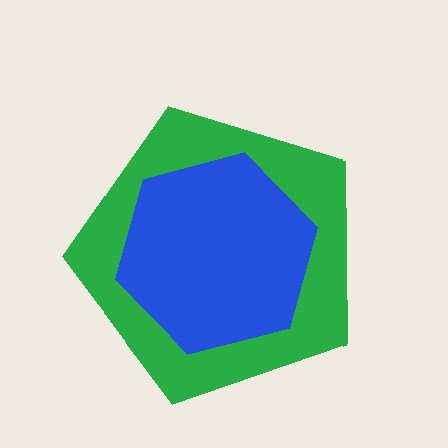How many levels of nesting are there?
2.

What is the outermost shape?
The green pentagon.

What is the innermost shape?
The blue hexagon.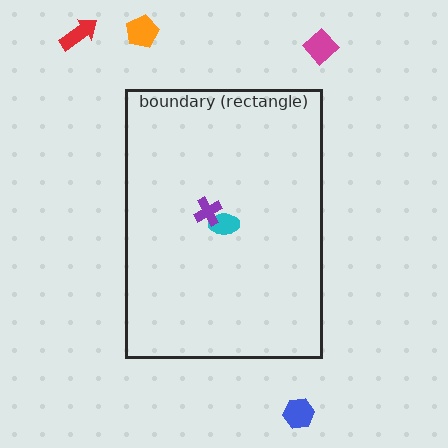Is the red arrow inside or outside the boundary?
Outside.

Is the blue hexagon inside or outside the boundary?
Outside.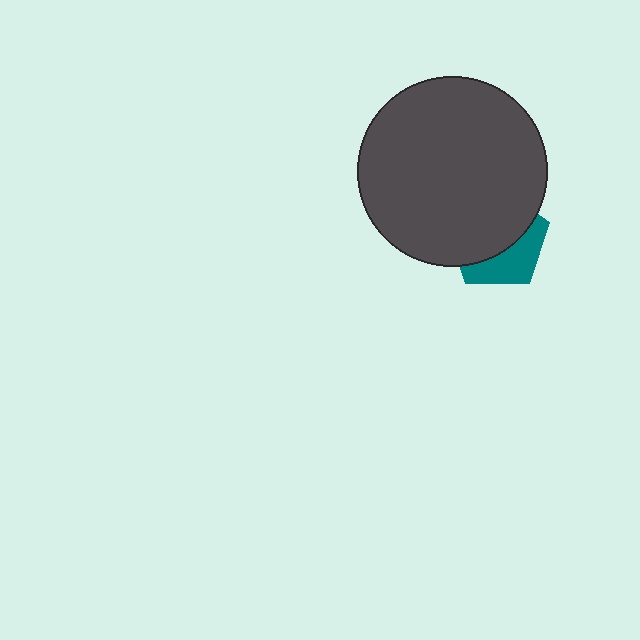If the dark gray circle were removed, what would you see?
You would see the complete teal pentagon.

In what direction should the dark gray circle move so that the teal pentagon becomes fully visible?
The dark gray circle should move up. That is the shortest direction to clear the overlap and leave the teal pentagon fully visible.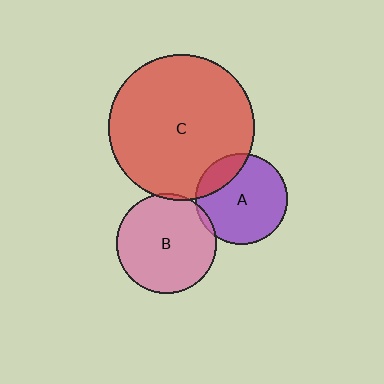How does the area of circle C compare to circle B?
Approximately 2.1 times.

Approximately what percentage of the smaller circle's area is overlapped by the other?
Approximately 5%.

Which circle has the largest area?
Circle C (red).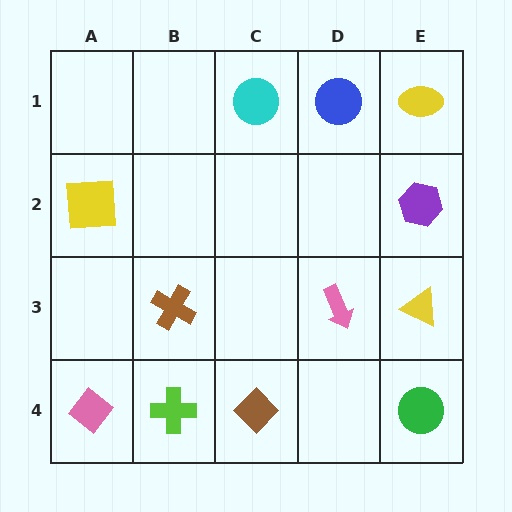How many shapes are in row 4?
4 shapes.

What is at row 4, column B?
A lime cross.